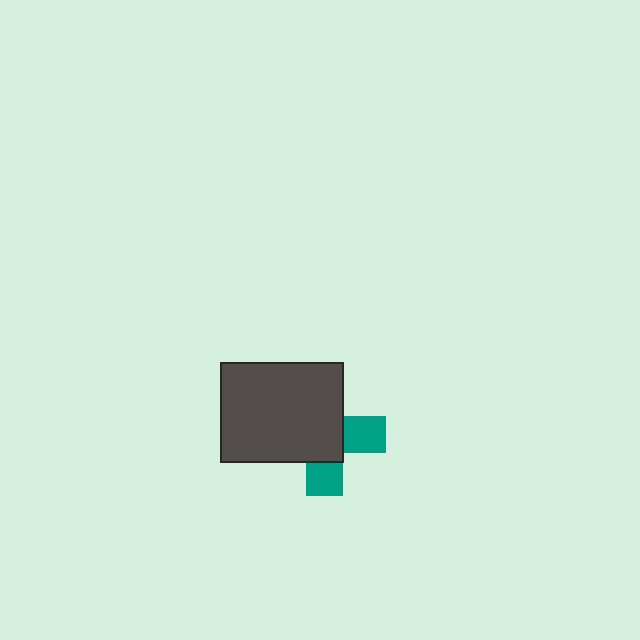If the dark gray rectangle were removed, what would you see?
You would see the complete teal cross.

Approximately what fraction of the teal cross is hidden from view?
Roughly 64% of the teal cross is hidden behind the dark gray rectangle.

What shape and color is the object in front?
The object in front is a dark gray rectangle.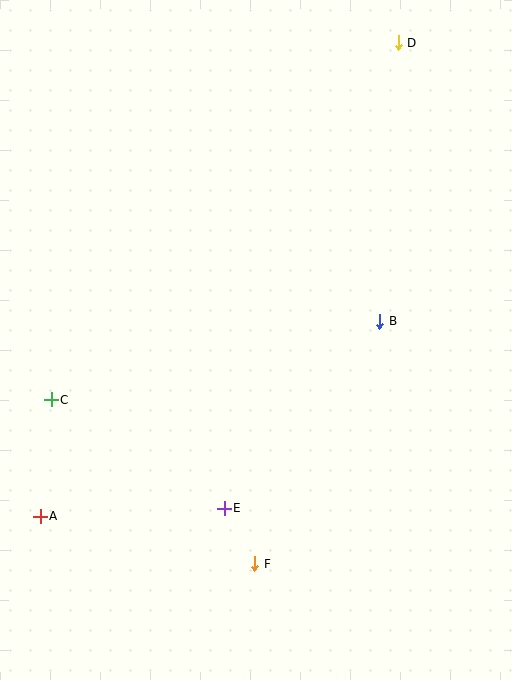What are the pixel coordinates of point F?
Point F is at (255, 564).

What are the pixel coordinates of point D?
Point D is at (398, 43).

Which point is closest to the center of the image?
Point B at (380, 321) is closest to the center.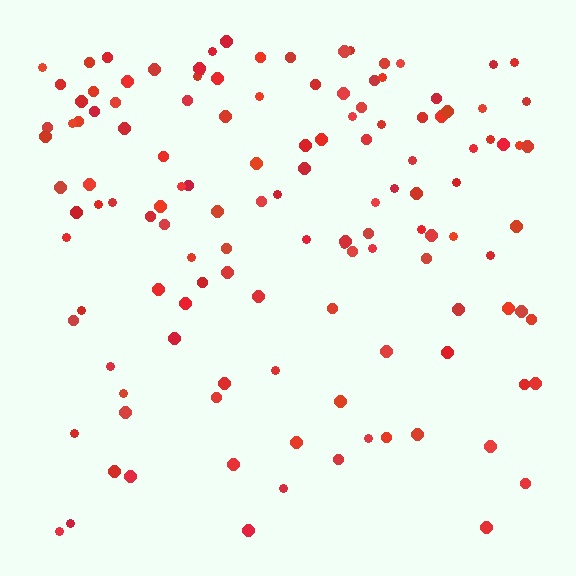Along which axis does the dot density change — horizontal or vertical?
Vertical.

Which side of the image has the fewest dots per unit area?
The bottom.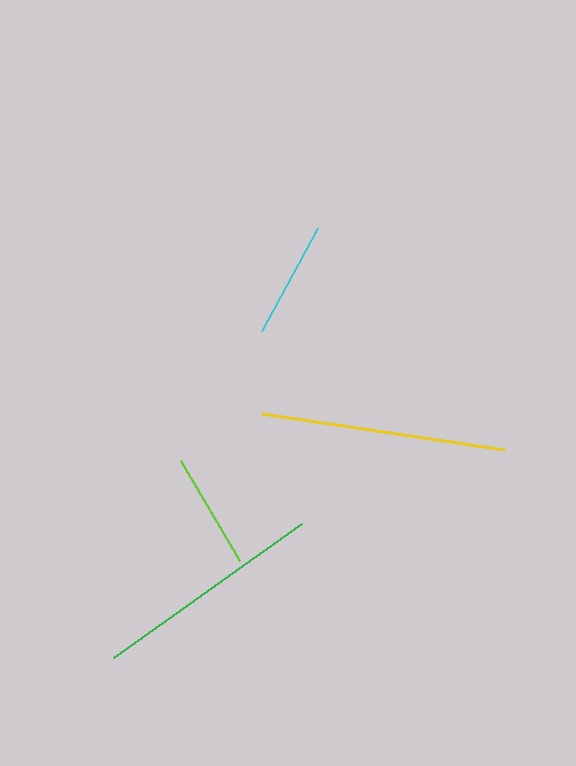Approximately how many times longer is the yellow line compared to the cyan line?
The yellow line is approximately 2.1 times the length of the cyan line.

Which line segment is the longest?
The yellow line is the longest at approximately 244 pixels.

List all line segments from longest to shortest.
From longest to shortest: yellow, green, cyan, lime.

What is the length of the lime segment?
The lime segment is approximately 116 pixels long.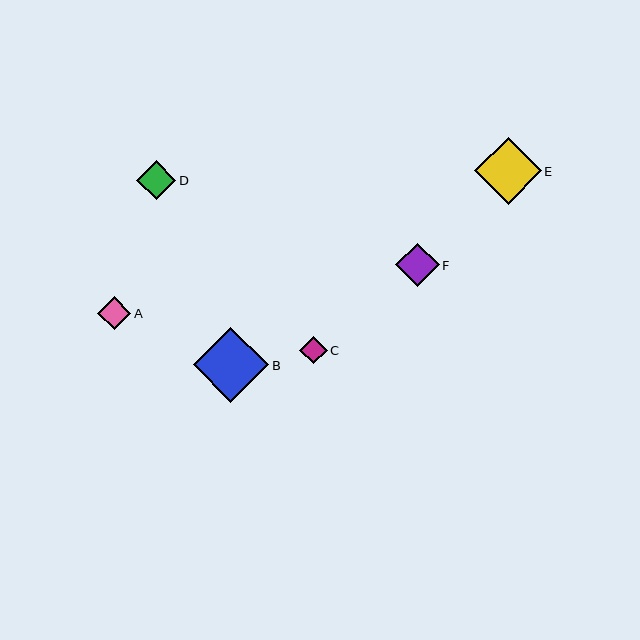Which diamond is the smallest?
Diamond C is the smallest with a size of approximately 27 pixels.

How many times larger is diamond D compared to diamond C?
Diamond D is approximately 1.4 times the size of diamond C.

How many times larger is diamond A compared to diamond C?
Diamond A is approximately 1.2 times the size of diamond C.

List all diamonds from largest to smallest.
From largest to smallest: B, E, F, D, A, C.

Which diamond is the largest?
Diamond B is the largest with a size of approximately 76 pixels.